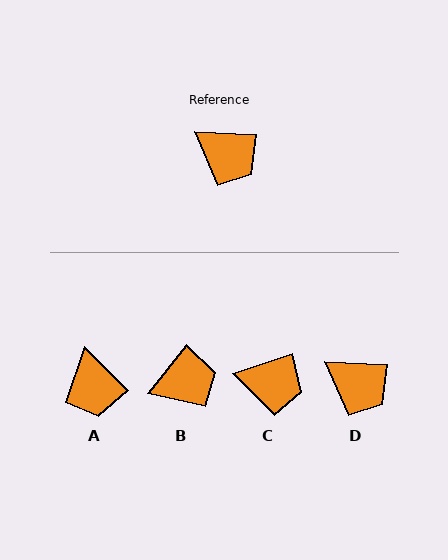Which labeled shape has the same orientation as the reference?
D.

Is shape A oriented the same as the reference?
No, it is off by about 42 degrees.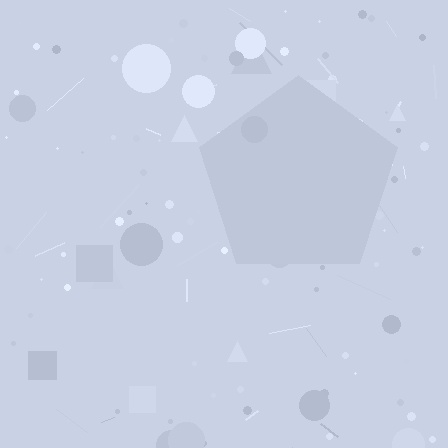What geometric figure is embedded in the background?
A pentagon is embedded in the background.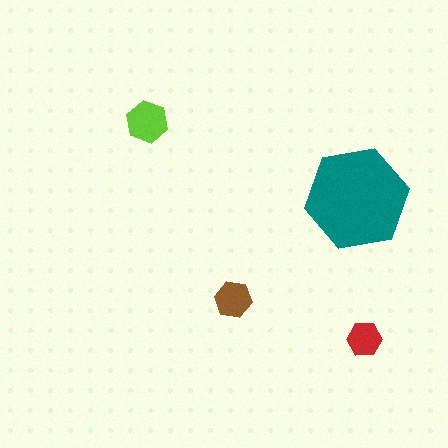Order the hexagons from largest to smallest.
the teal one, the lime one, the brown one, the red one.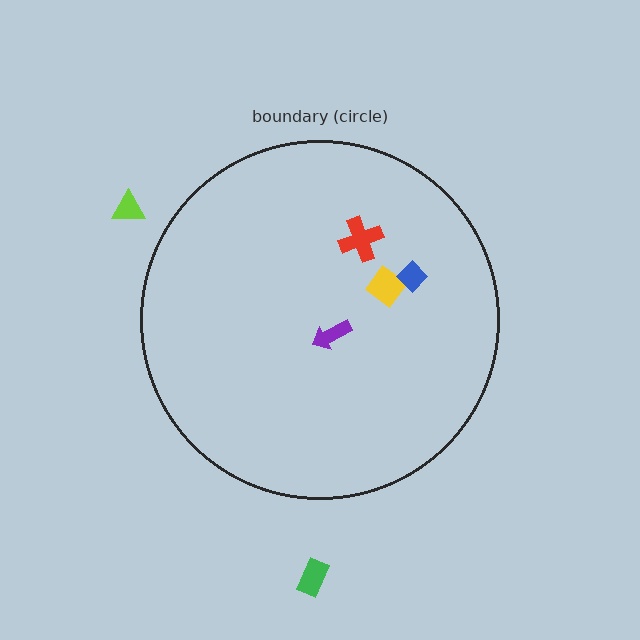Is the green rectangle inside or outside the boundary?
Outside.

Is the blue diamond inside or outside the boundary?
Inside.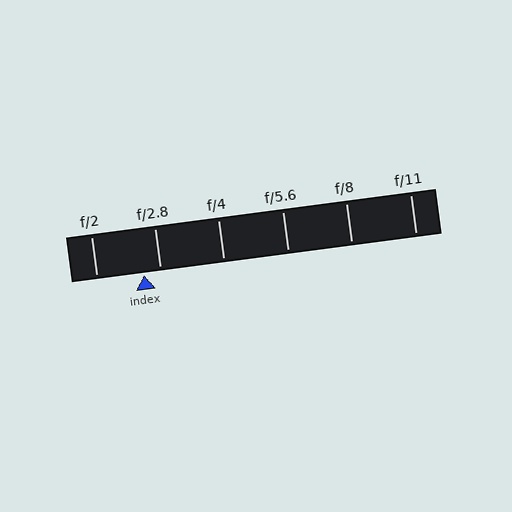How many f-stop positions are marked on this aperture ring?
There are 6 f-stop positions marked.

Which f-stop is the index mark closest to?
The index mark is closest to f/2.8.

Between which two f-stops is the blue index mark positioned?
The index mark is between f/2 and f/2.8.